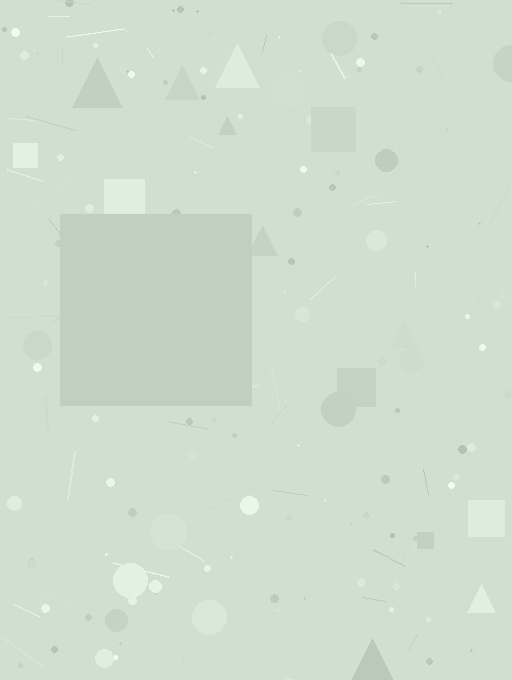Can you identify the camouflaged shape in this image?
The camouflaged shape is a square.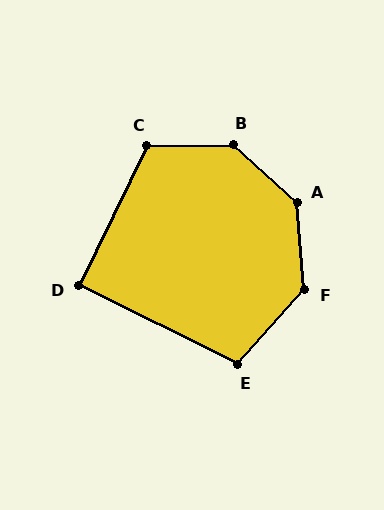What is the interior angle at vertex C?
Approximately 117 degrees (obtuse).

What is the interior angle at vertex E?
Approximately 106 degrees (obtuse).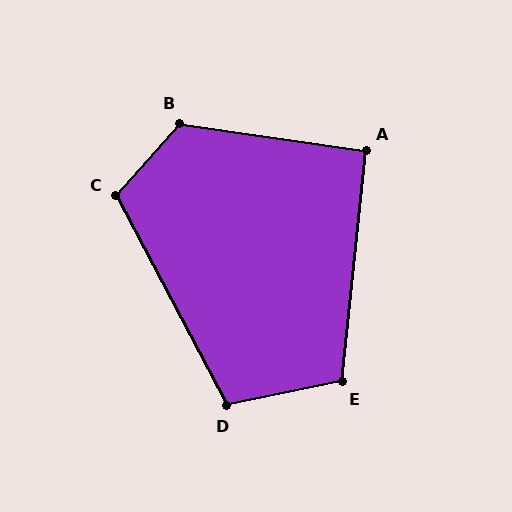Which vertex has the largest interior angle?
B, at approximately 124 degrees.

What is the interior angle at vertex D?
Approximately 106 degrees (obtuse).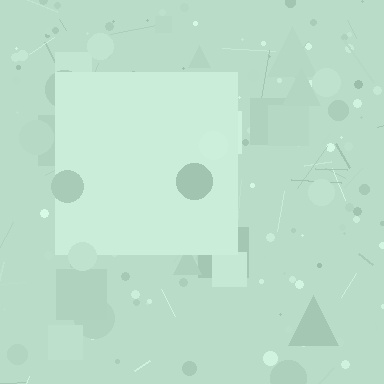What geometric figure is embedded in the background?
A square is embedded in the background.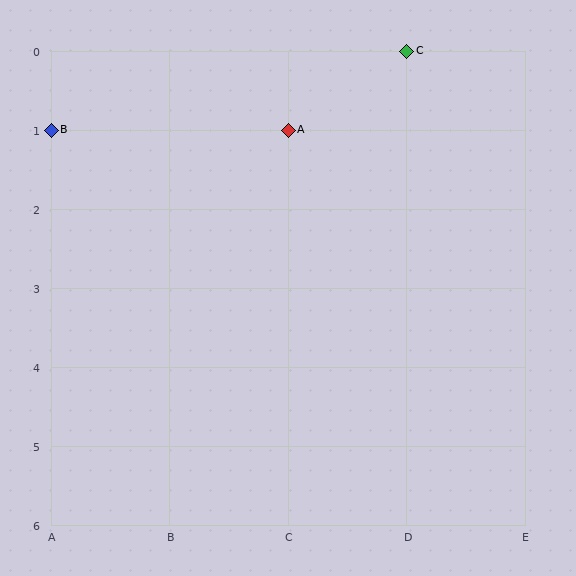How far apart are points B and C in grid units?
Points B and C are 3 columns and 1 row apart (about 3.2 grid units diagonally).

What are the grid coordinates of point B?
Point B is at grid coordinates (A, 1).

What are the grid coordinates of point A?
Point A is at grid coordinates (C, 1).